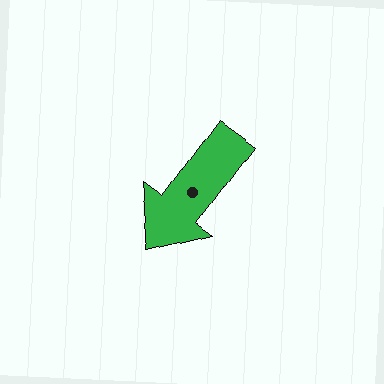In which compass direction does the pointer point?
Southwest.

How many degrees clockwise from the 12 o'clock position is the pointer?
Approximately 216 degrees.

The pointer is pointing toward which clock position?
Roughly 7 o'clock.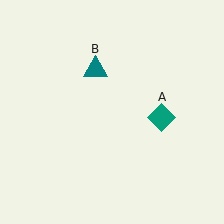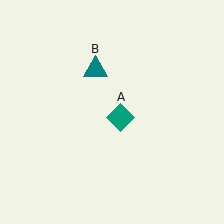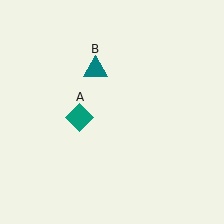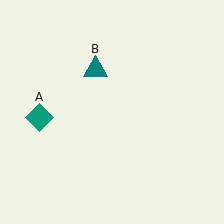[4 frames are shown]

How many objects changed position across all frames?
1 object changed position: teal diamond (object A).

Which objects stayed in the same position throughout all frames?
Teal triangle (object B) remained stationary.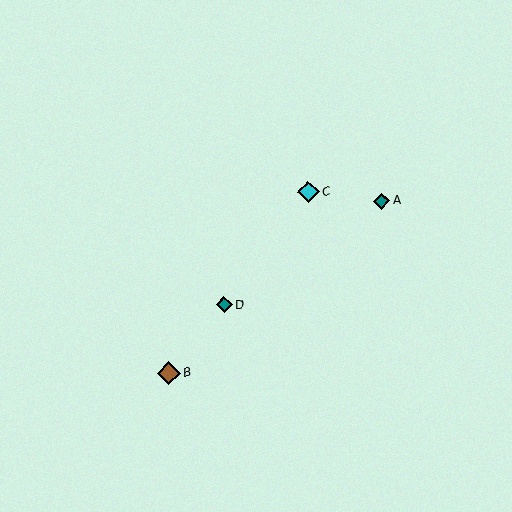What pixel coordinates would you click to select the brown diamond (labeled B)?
Click at (169, 373) to select the brown diamond B.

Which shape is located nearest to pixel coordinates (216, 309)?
The teal diamond (labeled D) at (224, 305) is nearest to that location.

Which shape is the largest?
The brown diamond (labeled B) is the largest.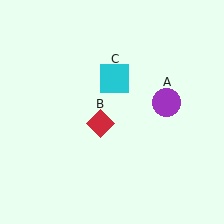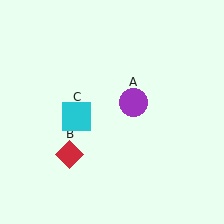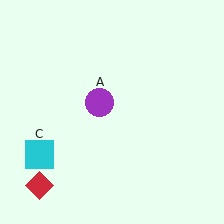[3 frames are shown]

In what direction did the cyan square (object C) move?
The cyan square (object C) moved down and to the left.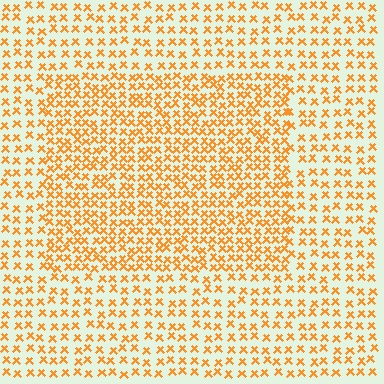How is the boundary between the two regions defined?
The boundary is defined by a change in element density (approximately 1.7x ratio). All elements are the same color, size, and shape.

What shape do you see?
I see a rectangle.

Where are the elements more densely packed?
The elements are more densely packed inside the rectangle boundary.